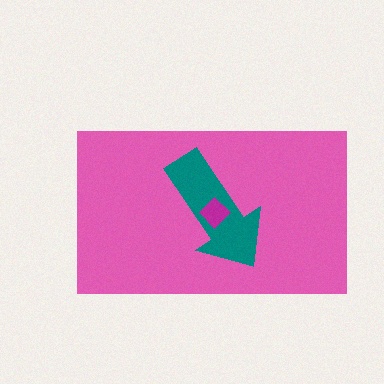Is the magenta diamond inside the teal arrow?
Yes.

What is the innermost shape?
The magenta diamond.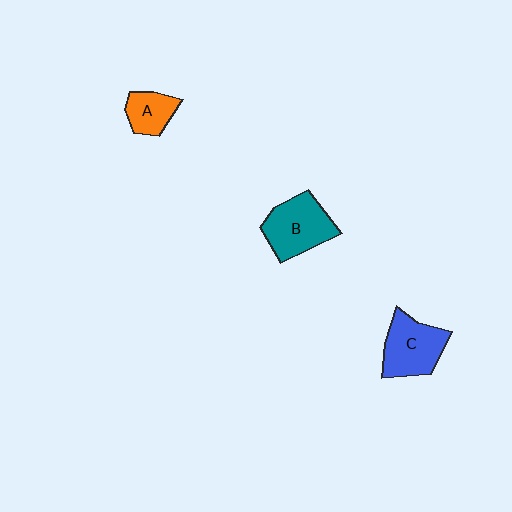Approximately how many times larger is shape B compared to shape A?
Approximately 1.8 times.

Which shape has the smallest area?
Shape A (orange).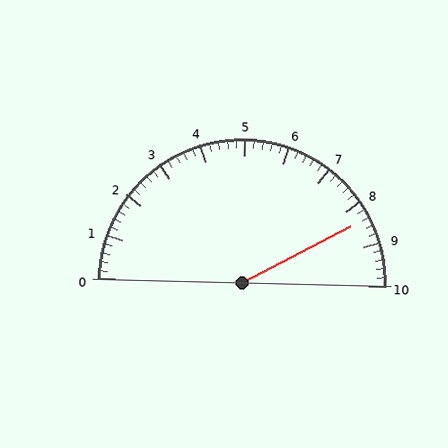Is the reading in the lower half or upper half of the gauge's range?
The reading is in the upper half of the range (0 to 10).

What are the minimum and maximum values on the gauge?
The gauge ranges from 0 to 10.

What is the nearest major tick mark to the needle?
The nearest major tick mark is 8.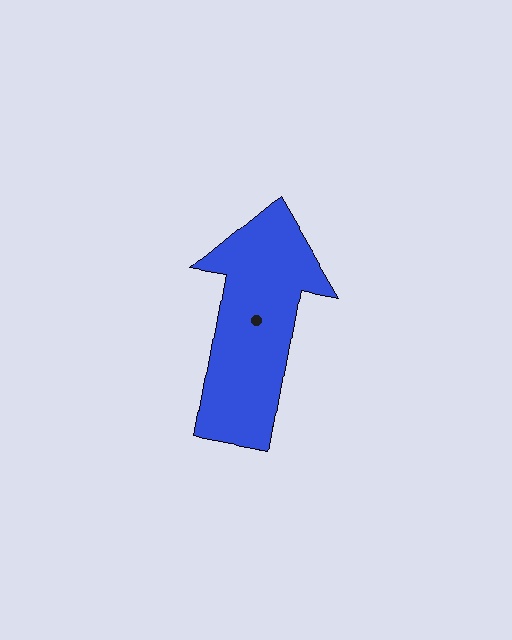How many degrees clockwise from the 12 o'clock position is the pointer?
Approximately 10 degrees.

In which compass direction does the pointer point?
North.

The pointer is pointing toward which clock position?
Roughly 12 o'clock.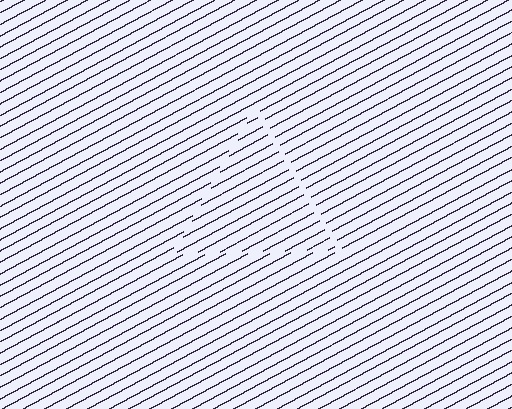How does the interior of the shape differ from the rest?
The interior of the shape contains the same grating, shifted by half a period — the contour is defined by the phase discontinuity where line-ends from the inner and outer gratings abut.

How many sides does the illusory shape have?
3 sides — the line-ends trace a triangle.